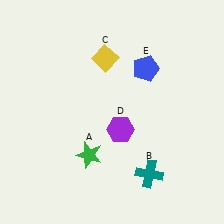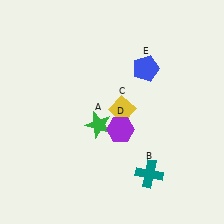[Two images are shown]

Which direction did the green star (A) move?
The green star (A) moved up.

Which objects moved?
The objects that moved are: the green star (A), the yellow diamond (C).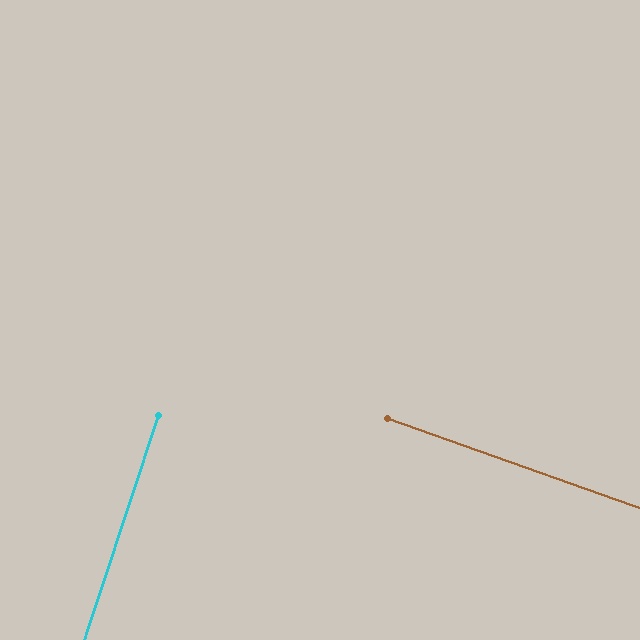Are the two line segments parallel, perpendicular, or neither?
Perpendicular — they meet at approximately 89°.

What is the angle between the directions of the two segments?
Approximately 89 degrees.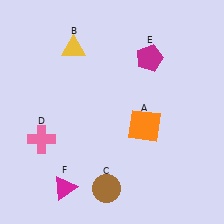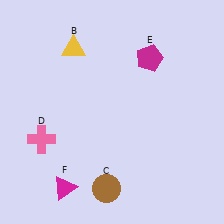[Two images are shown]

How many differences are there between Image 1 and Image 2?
There is 1 difference between the two images.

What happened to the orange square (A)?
The orange square (A) was removed in Image 2. It was in the bottom-right area of Image 1.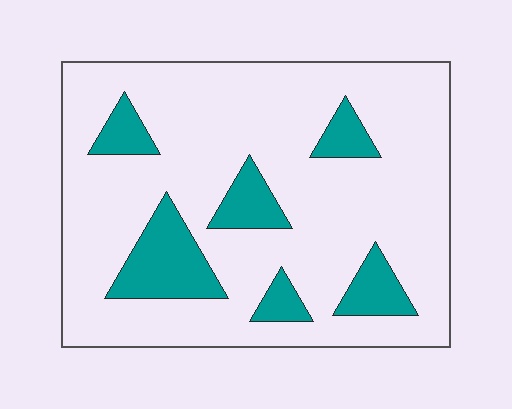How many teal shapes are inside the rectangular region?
6.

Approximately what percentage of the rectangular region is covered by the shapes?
Approximately 20%.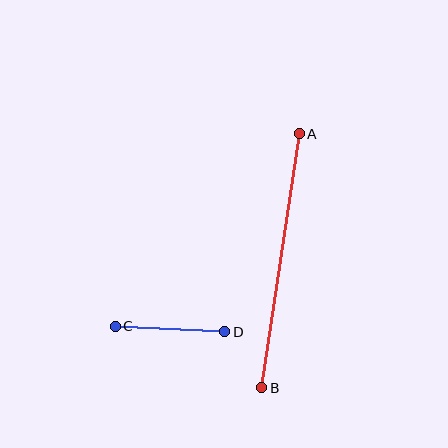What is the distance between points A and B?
The distance is approximately 257 pixels.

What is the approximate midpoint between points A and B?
The midpoint is at approximately (280, 261) pixels.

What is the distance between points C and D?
The distance is approximately 110 pixels.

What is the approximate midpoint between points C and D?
The midpoint is at approximately (170, 329) pixels.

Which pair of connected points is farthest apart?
Points A and B are farthest apart.